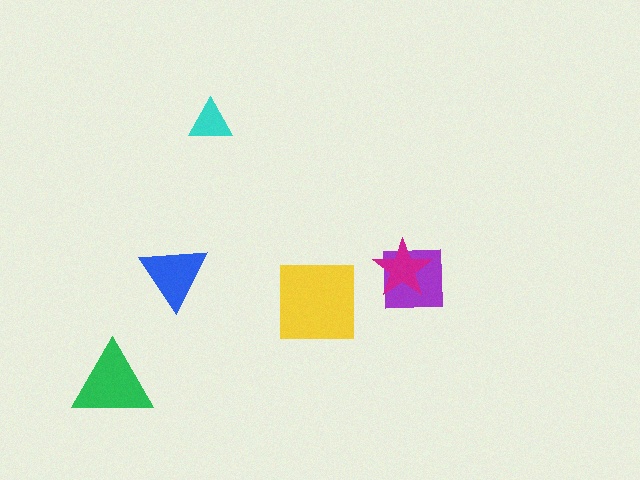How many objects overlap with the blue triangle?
0 objects overlap with the blue triangle.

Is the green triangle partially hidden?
No, no other shape covers it.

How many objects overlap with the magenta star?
1 object overlaps with the magenta star.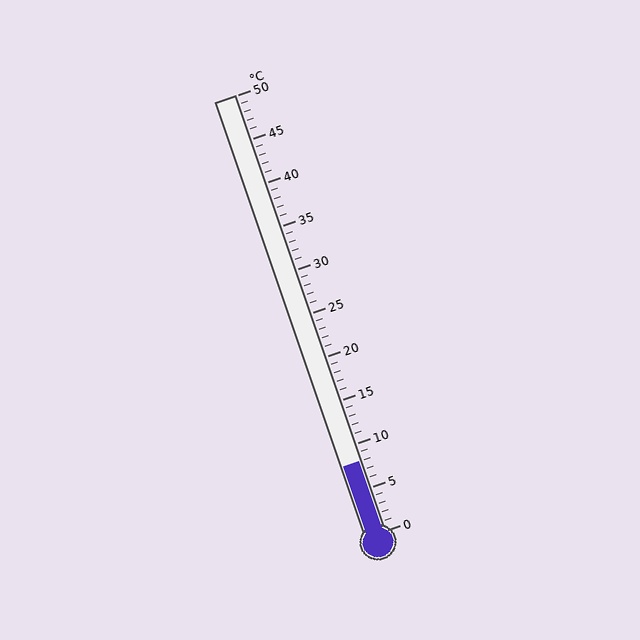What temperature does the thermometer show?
The thermometer shows approximately 8°C.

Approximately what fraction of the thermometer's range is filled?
The thermometer is filled to approximately 15% of its range.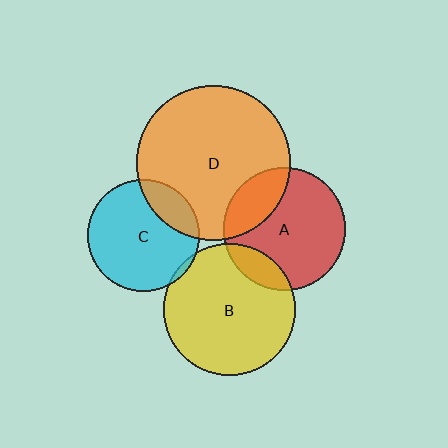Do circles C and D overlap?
Yes.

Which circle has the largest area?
Circle D (orange).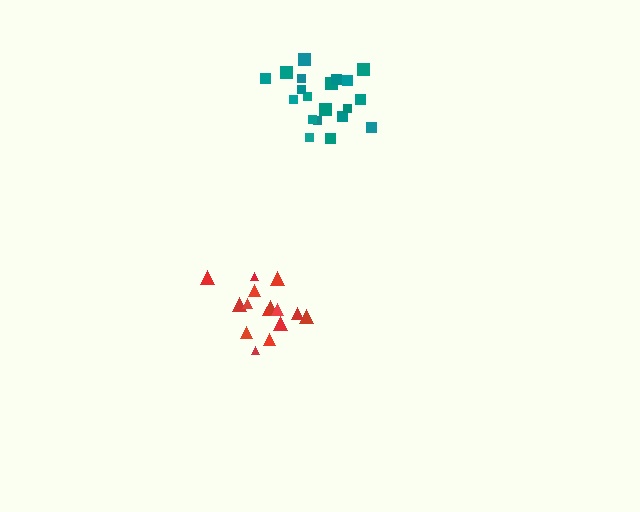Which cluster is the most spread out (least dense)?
Red.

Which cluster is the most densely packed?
Teal.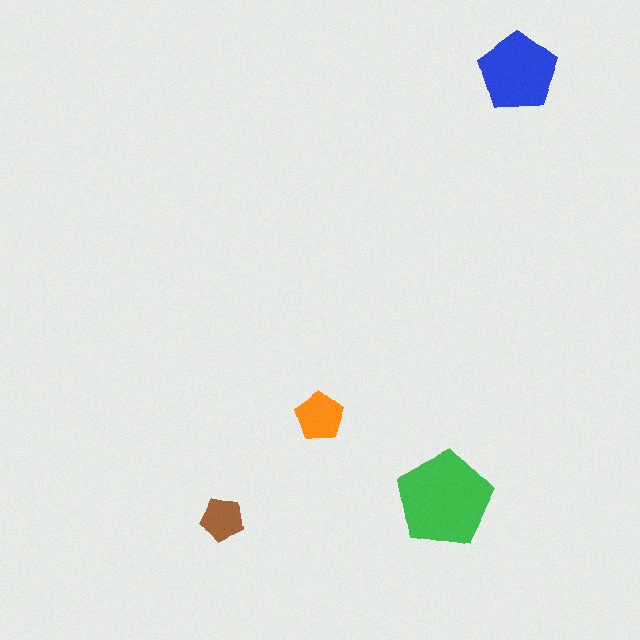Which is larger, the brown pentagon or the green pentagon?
The green one.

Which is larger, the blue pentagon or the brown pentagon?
The blue one.